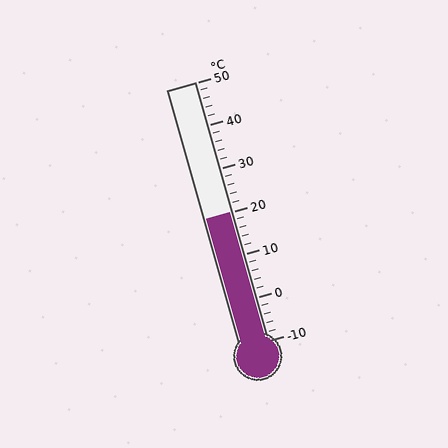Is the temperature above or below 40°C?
The temperature is below 40°C.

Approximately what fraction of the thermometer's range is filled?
The thermometer is filled to approximately 50% of its range.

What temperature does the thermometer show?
The thermometer shows approximately 20°C.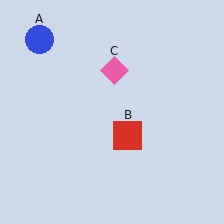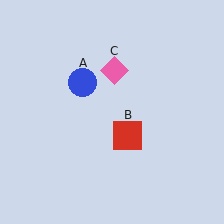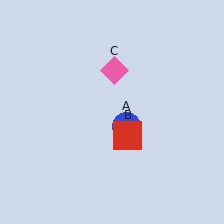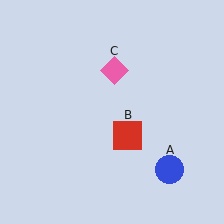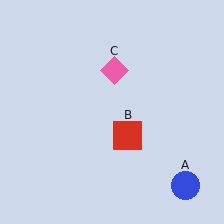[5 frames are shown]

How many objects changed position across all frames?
1 object changed position: blue circle (object A).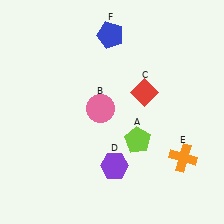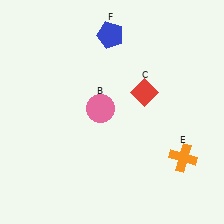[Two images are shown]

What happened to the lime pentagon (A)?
The lime pentagon (A) was removed in Image 2. It was in the bottom-right area of Image 1.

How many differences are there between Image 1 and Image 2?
There are 2 differences between the two images.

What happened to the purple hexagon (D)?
The purple hexagon (D) was removed in Image 2. It was in the bottom-right area of Image 1.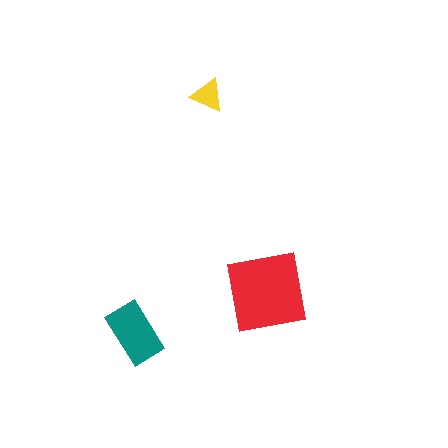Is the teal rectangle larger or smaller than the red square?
Smaller.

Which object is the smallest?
The yellow triangle.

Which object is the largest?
The red square.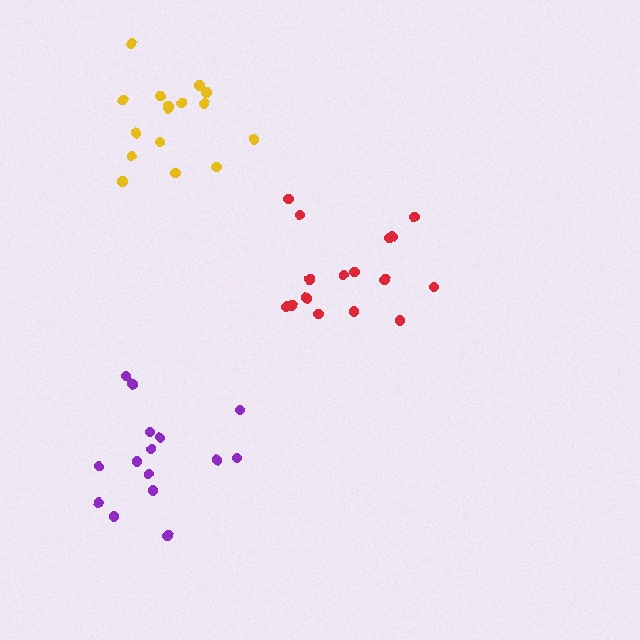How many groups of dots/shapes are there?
There are 3 groups.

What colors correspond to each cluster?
The clusters are colored: red, purple, yellow.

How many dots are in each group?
Group 1: 16 dots, Group 2: 15 dots, Group 3: 16 dots (47 total).